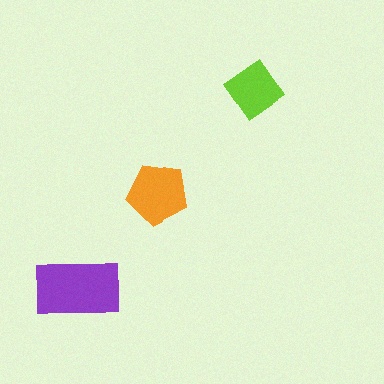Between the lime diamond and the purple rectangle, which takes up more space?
The purple rectangle.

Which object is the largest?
The purple rectangle.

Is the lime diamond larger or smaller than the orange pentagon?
Smaller.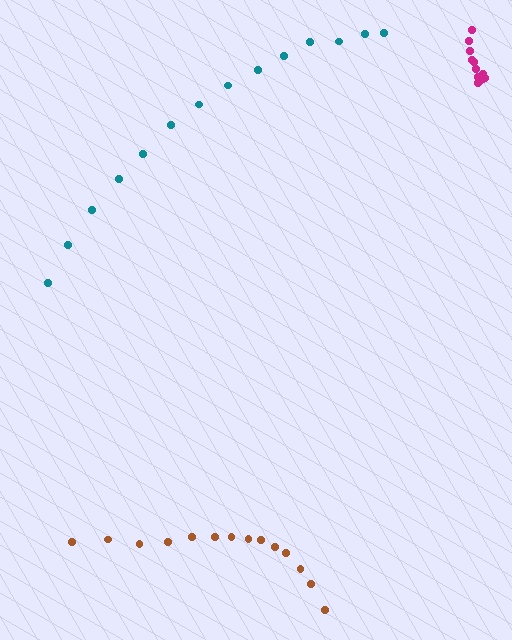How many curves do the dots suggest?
There are 3 distinct paths.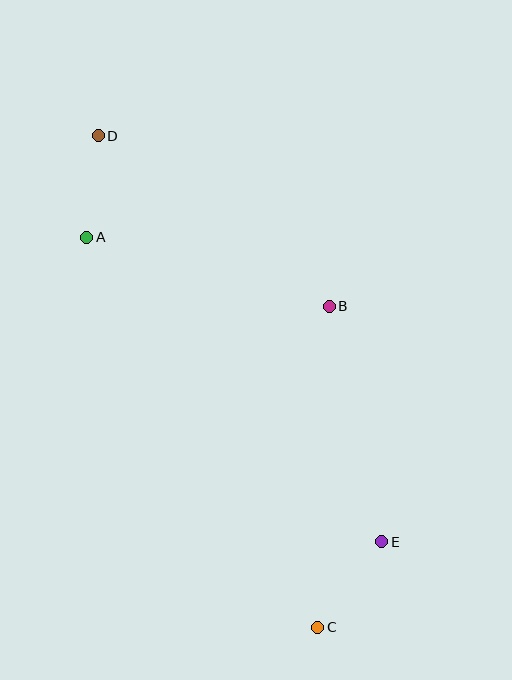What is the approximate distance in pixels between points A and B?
The distance between A and B is approximately 252 pixels.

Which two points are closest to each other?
Points A and D are closest to each other.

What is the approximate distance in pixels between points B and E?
The distance between B and E is approximately 242 pixels.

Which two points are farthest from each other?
Points C and D are farthest from each other.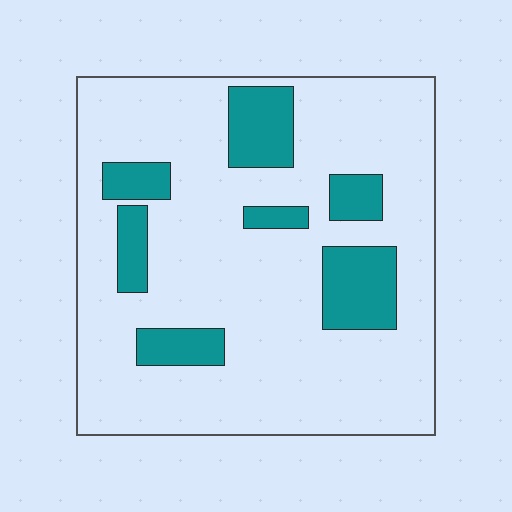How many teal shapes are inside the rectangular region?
7.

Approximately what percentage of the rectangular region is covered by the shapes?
Approximately 20%.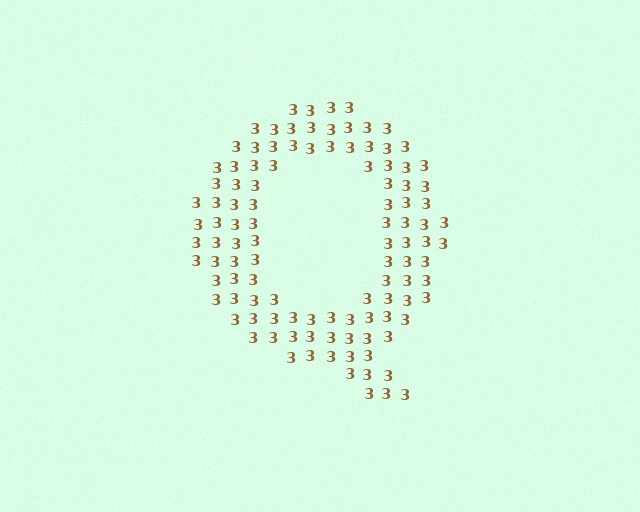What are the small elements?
The small elements are digit 3's.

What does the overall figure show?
The overall figure shows the letter Q.